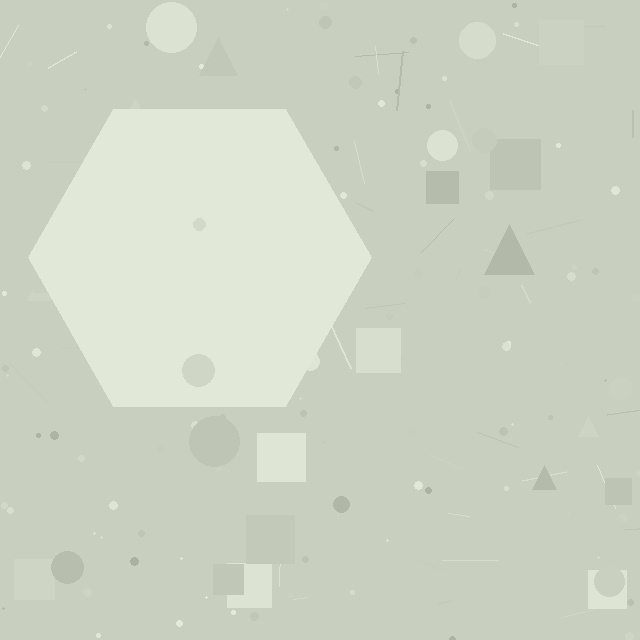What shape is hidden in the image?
A hexagon is hidden in the image.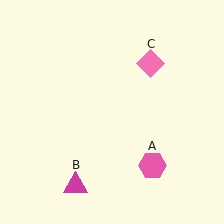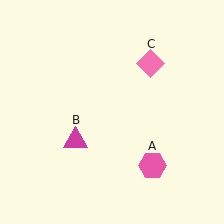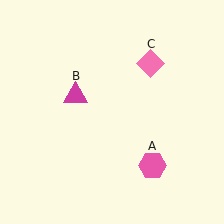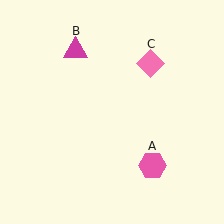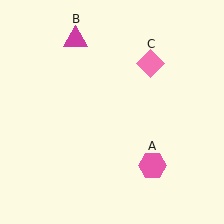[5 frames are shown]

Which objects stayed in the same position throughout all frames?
Pink hexagon (object A) and pink diamond (object C) remained stationary.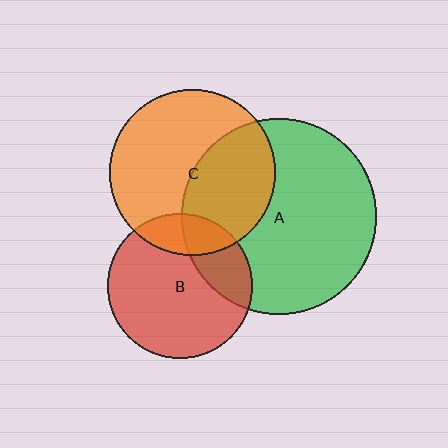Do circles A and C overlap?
Yes.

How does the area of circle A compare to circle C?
Approximately 1.4 times.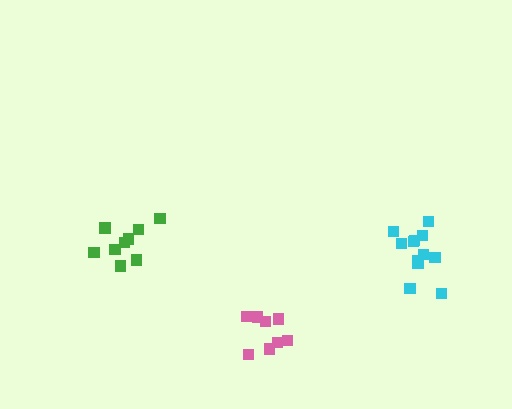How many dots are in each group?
Group 1: 12 dots, Group 2: 9 dots, Group 3: 8 dots (29 total).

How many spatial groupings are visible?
There are 3 spatial groupings.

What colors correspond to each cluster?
The clusters are colored: cyan, green, pink.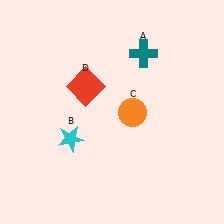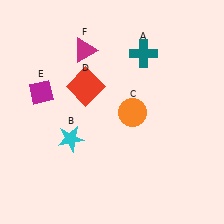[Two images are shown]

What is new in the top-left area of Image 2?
A magenta triangle (F) was added in the top-left area of Image 2.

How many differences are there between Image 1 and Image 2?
There are 2 differences between the two images.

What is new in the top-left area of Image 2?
A magenta diamond (E) was added in the top-left area of Image 2.